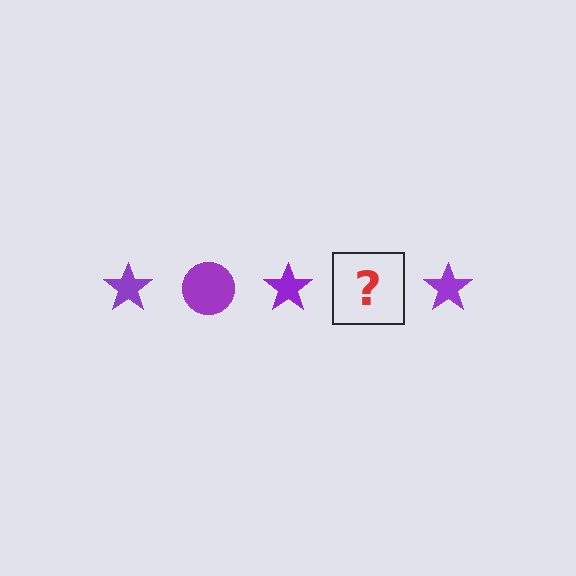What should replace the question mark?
The question mark should be replaced with a purple circle.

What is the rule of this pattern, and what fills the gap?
The rule is that the pattern cycles through star, circle shapes in purple. The gap should be filled with a purple circle.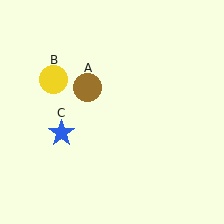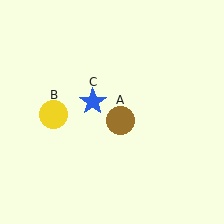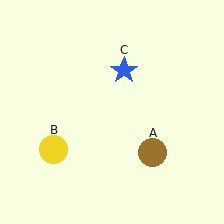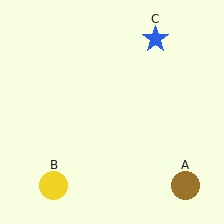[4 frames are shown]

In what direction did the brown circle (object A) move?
The brown circle (object A) moved down and to the right.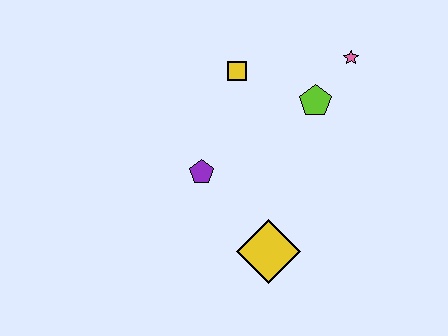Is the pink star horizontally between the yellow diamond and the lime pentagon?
No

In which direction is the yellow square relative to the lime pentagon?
The yellow square is to the left of the lime pentagon.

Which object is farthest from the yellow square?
The yellow diamond is farthest from the yellow square.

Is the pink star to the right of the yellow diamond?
Yes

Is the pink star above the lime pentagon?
Yes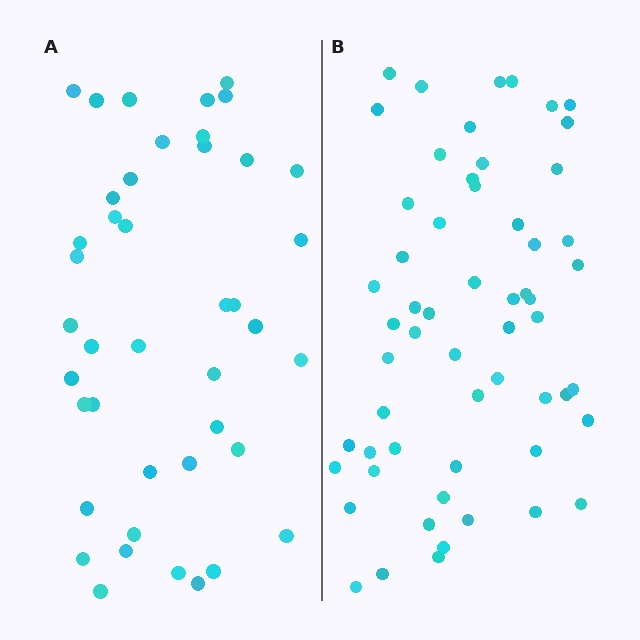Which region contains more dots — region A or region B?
Region B (the right region) has more dots.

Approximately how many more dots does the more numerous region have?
Region B has approximately 15 more dots than region A.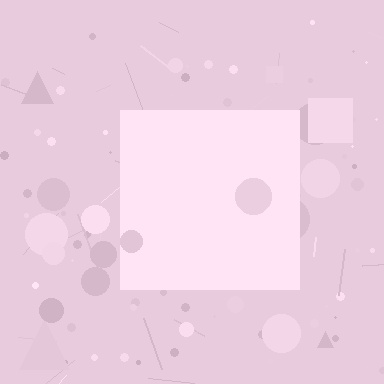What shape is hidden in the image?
A square is hidden in the image.